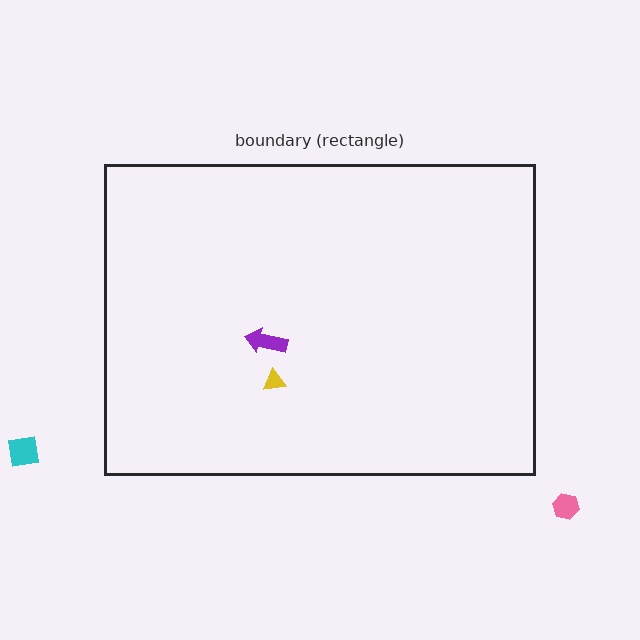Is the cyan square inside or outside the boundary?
Outside.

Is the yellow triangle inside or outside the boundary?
Inside.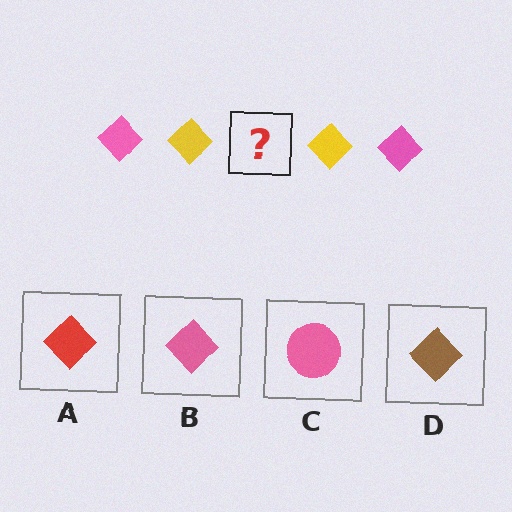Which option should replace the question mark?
Option B.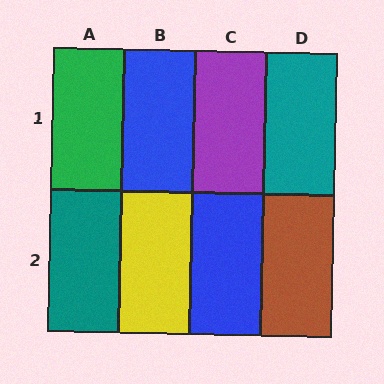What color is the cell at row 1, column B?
Blue.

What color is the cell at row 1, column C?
Purple.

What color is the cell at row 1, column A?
Green.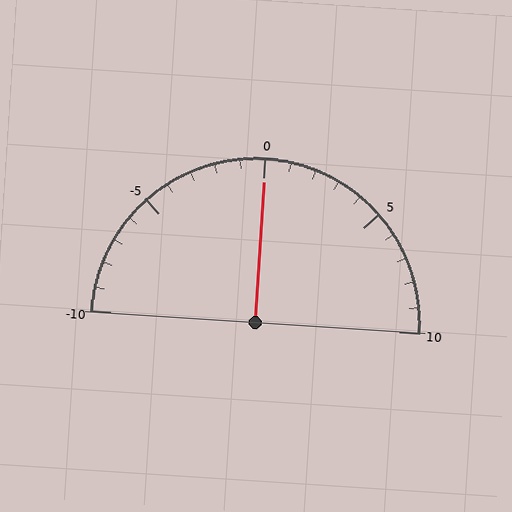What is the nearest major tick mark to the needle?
The nearest major tick mark is 0.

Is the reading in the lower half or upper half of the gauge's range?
The reading is in the upper half of the range (-10 to 10).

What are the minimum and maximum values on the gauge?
The gauge ranges from -10 to 10.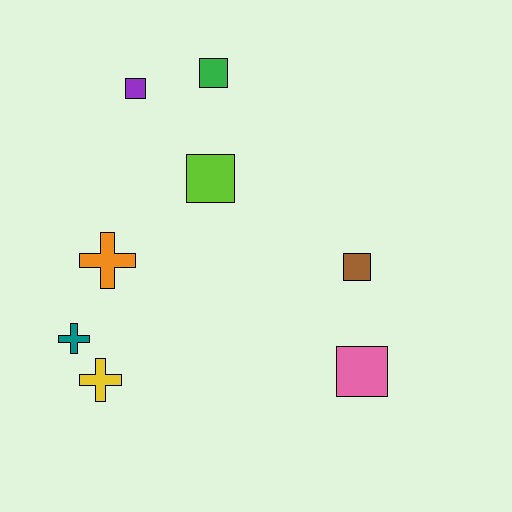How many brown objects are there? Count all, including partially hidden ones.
There is 1 brown object.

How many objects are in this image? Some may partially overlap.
There are 8 objects.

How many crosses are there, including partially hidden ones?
There are 3 crosses.